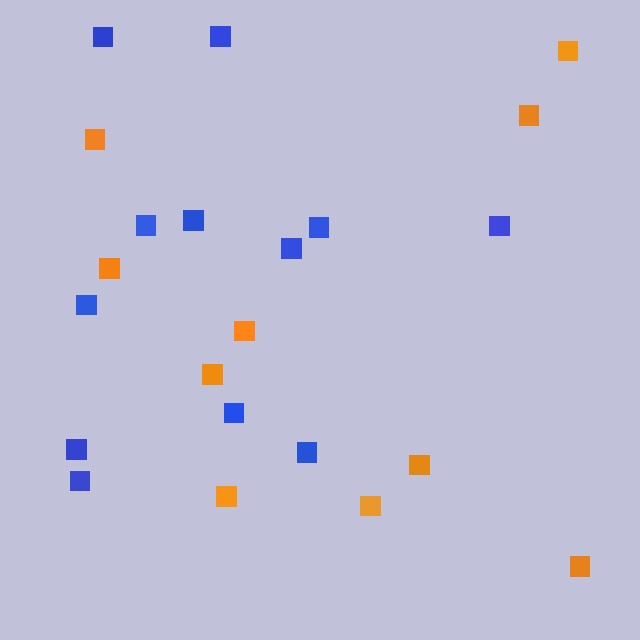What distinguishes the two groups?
There are 2 groups: one group of orange squares (10) and one group of blue squares (12).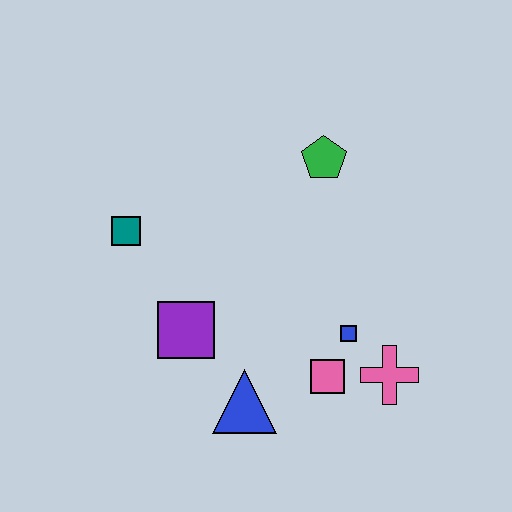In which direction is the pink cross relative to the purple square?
The pink cross is to the right of the purple square.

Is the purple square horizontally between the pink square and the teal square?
Yes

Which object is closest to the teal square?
The purple square is closest to the teal square.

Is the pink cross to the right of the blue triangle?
Yes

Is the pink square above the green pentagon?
No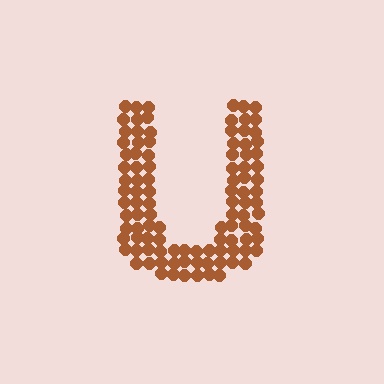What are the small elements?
The small elements are circles.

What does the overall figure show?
The overall figure shows the letter U.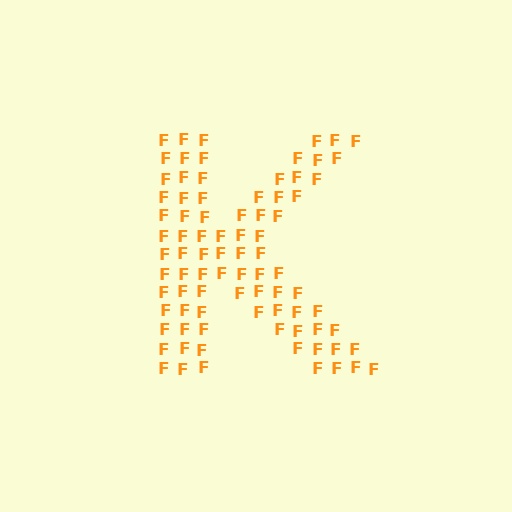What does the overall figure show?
The overall figure shows the letter K.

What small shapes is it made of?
It is made of small letter F's.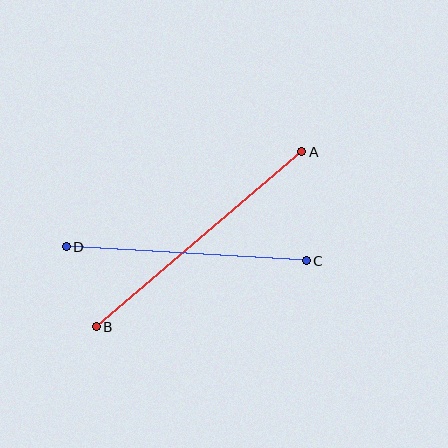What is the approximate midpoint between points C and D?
The midpoint is at approximately (186, 254) pixels.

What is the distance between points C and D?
The distance is approximately 240 pixels.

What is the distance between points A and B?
The distance is approximately 270 pixels.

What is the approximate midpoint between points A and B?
The midpoint is at approximately (199, 239) pixels.